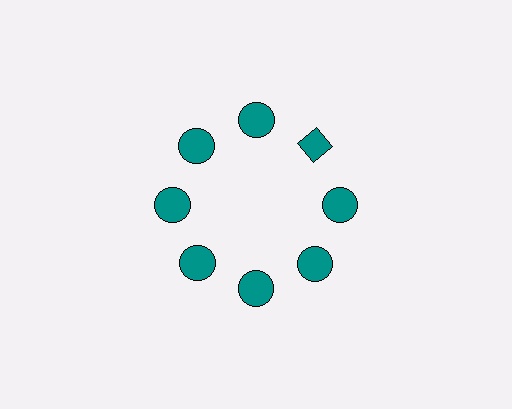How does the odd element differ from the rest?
It has a different shape: diamond instead of circle.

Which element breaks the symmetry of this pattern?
The teal diamond at roughly the 2 o'clock position breaks the symmetry. All other shapes are teal circles.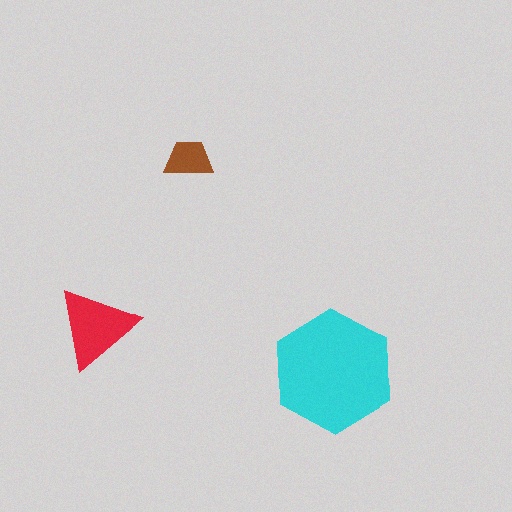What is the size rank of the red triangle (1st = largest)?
2nd.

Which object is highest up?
The brown trapezoid is topmost.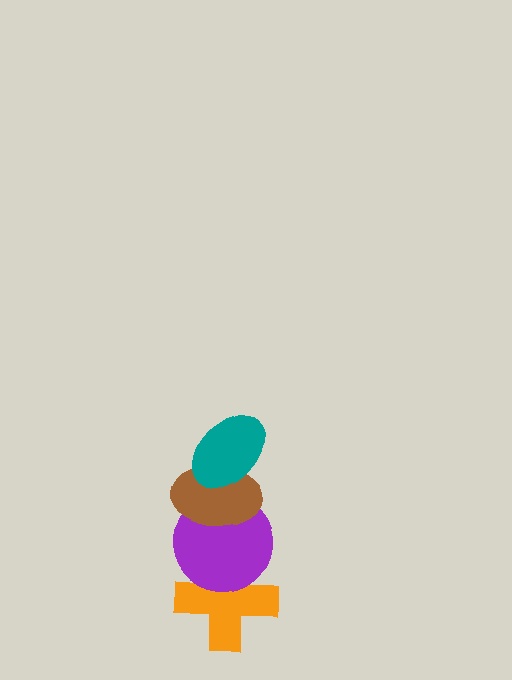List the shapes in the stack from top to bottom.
From top to bottom: the teal ellipse, the brown ellipse, the purple circle, the orange cross.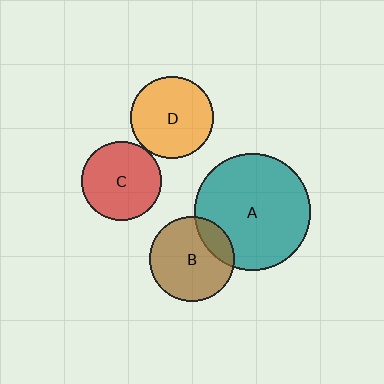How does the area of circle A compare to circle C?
Approximately 2.1 times.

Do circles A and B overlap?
Yes.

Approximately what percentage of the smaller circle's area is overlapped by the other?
Approximately 20%.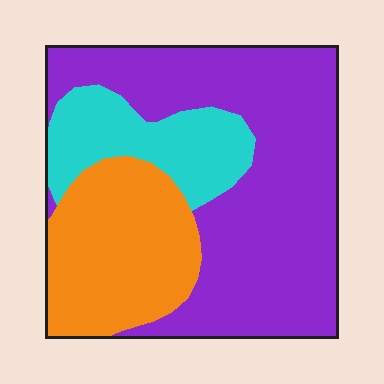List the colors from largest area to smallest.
From largest to smallest: purple, orange, cyan.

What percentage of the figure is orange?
Orange covers roughly 25% of the figure.